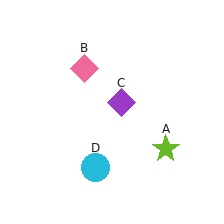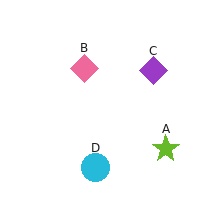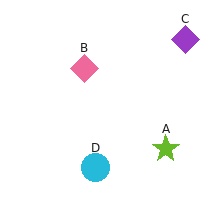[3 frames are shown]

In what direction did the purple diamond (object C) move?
The purple diamond (object C) moved up and to the right.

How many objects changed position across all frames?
1 object changed position: purple diamond (object C).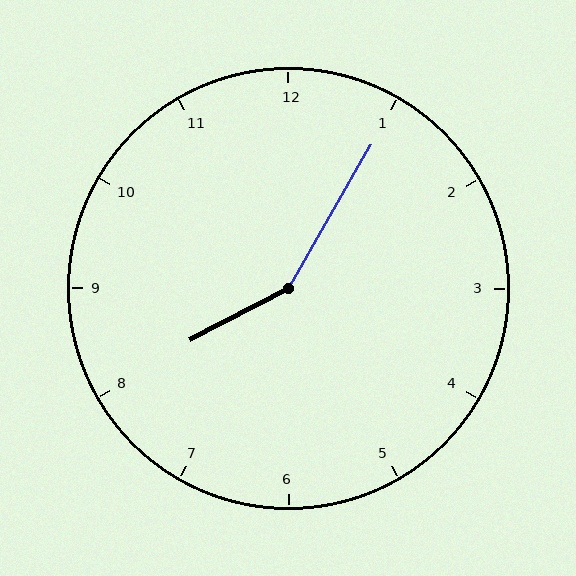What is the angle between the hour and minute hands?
Approximately 148 degrees.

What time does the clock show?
8:05.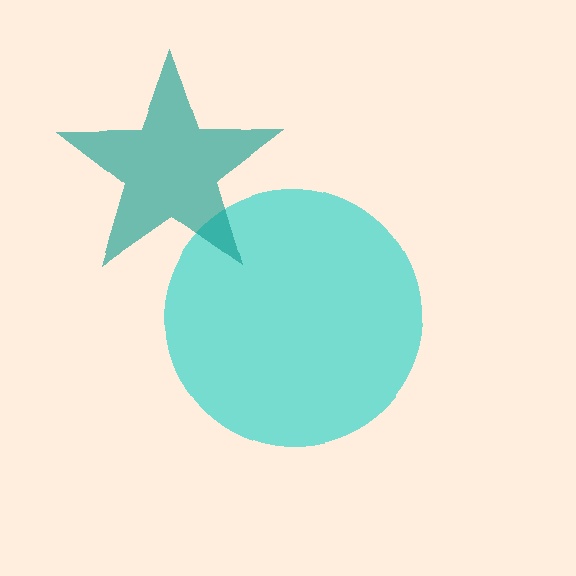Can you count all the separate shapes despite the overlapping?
Yes, there are 2 separate shapes.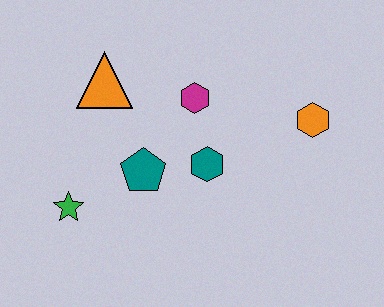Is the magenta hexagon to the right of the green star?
Yes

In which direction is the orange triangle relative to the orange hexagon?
The orange triangle is to the left of the orange hexagon.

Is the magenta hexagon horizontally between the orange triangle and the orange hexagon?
Yes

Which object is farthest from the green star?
The orange hexagon is farthest from the green star.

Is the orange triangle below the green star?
No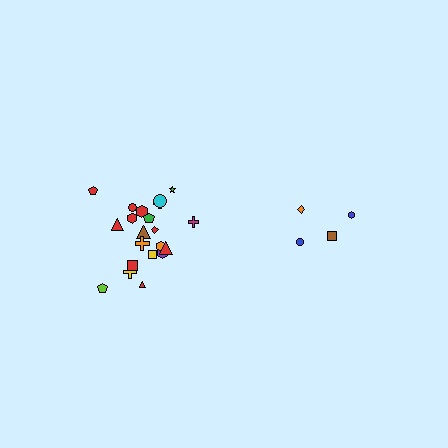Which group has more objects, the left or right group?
The left group.